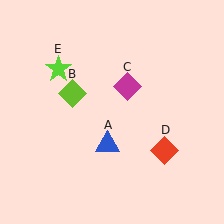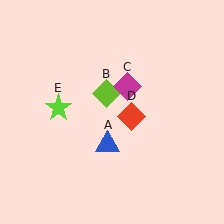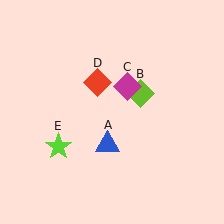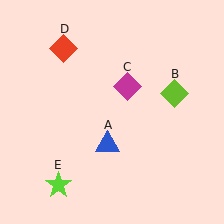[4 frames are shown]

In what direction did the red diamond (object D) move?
The red diamond (object D) moved up and to the left.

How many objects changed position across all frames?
3 objects changed position: lime diamond (object B), red diamond (object D), lime star (object E).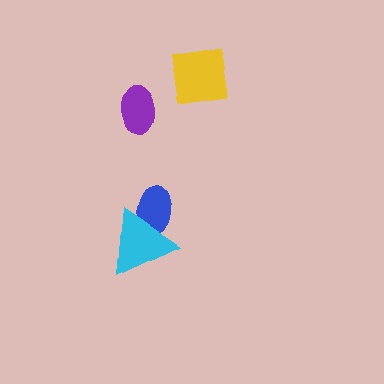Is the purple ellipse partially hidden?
No, no other shape covers it.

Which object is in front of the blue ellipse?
The cyan triangle is in front of the blue ellipse.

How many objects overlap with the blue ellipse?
1 object overlaps with the blue ellipse.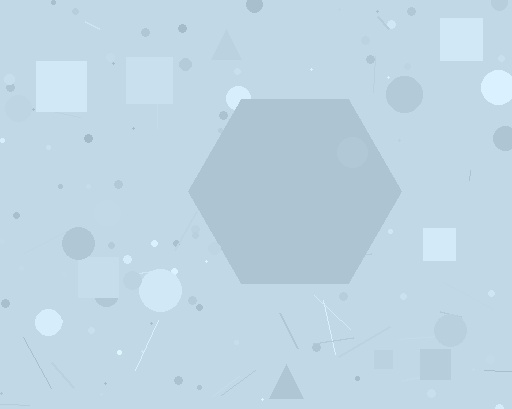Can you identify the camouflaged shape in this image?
The camouflaged shape is a hexagon.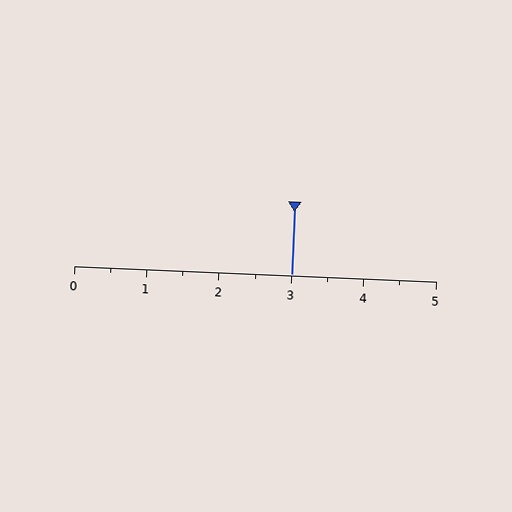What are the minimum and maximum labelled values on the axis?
The axis runs from 0 to 5.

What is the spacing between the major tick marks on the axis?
The major ticks are spaced 1 apart.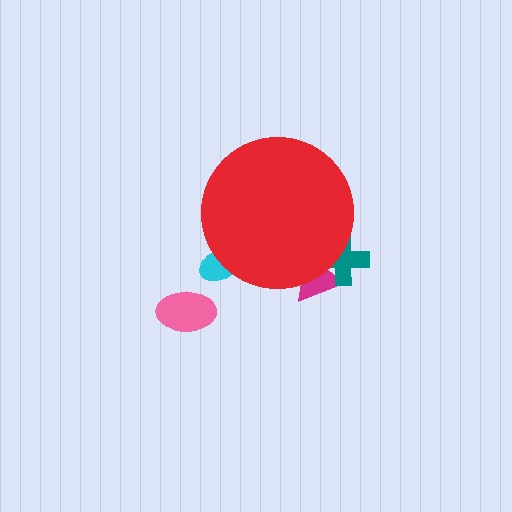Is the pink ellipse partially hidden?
No, the pink ellipse is fully visible.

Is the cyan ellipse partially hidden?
Yes, the cyan ellipse is partially hidden behind the red circle.